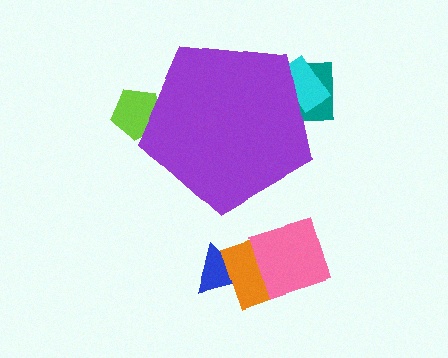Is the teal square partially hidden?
Yes, the teal square is partially hidden behind the purple pentagon.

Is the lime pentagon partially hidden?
Yes, the lime pentagon is partially hidden behind the purple pentagon.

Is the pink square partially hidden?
No, the pink square is fully visible.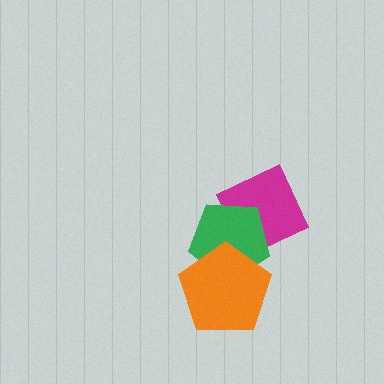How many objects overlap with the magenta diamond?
2 objects overlap with the magenta diamond.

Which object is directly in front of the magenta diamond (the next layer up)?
The green pentagon is directly in front of the magenta diamond.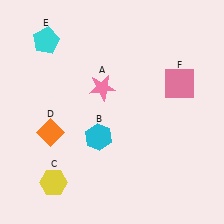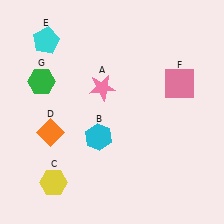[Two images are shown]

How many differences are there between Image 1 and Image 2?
There is 1 difference between the two images.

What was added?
A green hexagon (G) was added in Image 2.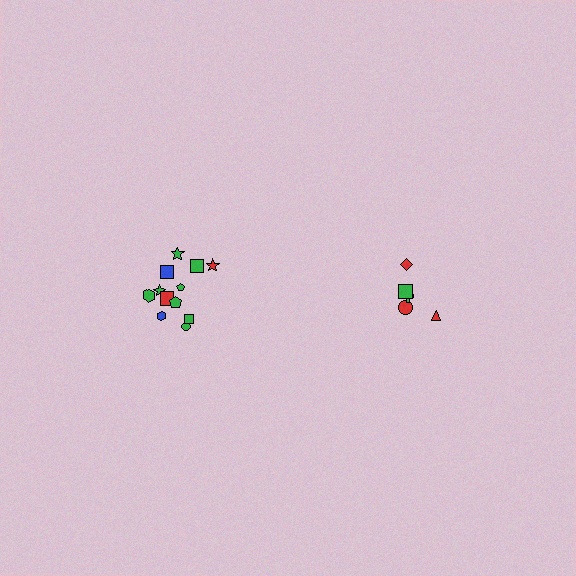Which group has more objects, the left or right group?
The left group.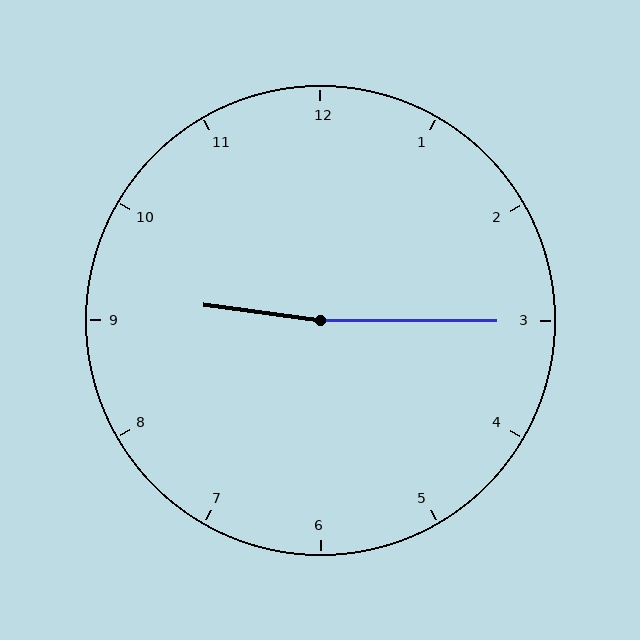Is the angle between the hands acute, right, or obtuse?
It is obtuse.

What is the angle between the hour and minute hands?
Approximately 172 degrees.